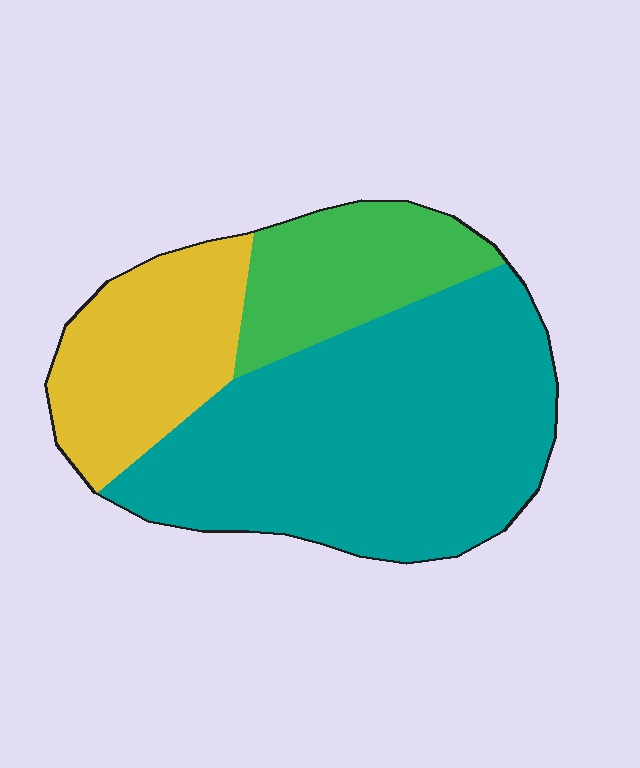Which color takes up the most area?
Teal, at roughly 60%.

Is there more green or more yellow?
Yellow.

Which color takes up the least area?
Green, at roughly 20%.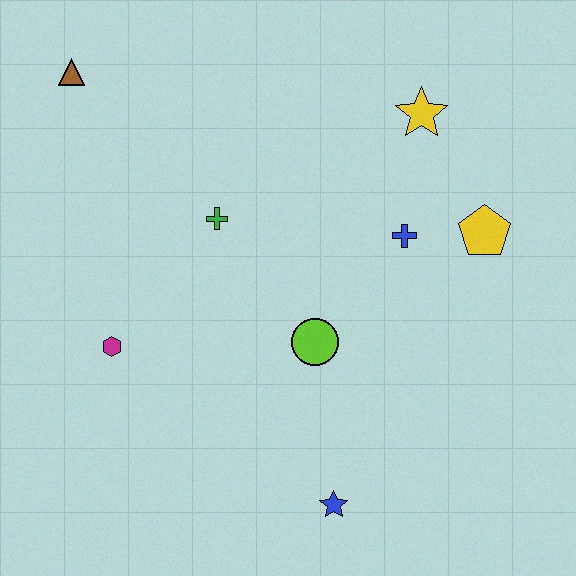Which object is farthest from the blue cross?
The brown triangle is farthest from the blue cross.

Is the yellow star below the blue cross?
No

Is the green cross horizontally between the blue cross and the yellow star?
No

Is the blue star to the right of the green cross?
Yes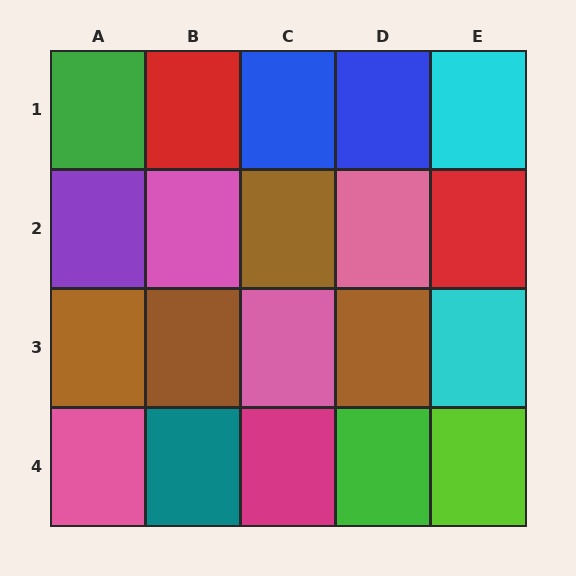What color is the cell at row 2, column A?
Purple.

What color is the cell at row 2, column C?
Brown.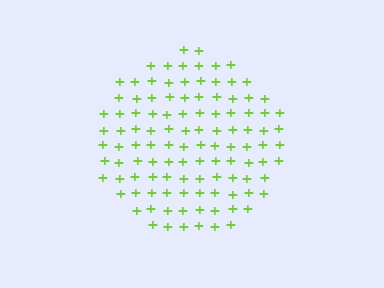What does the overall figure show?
The overall figure shows a circle.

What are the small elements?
The small elements are plus signs.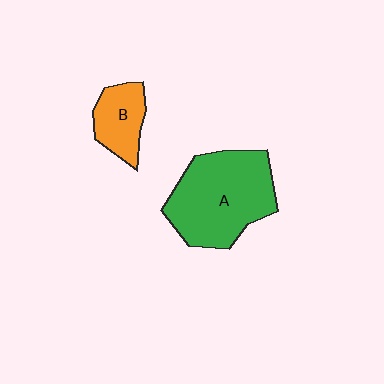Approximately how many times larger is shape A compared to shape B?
Approximately 2.5 times.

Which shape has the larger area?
Shape A (green).